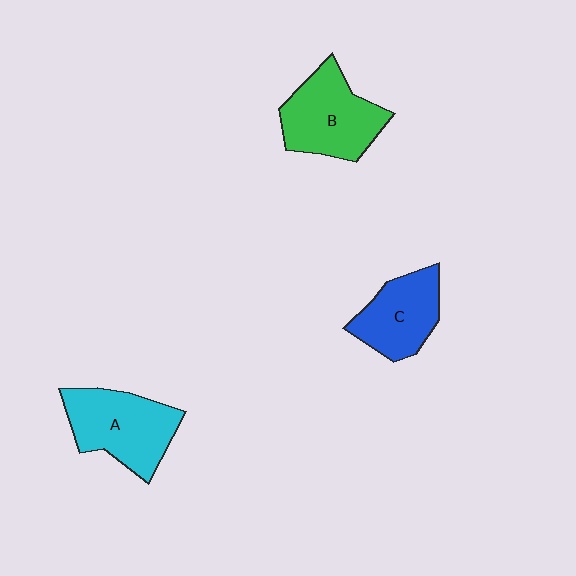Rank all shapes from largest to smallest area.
From largest to smallest: A (cyan), B (green), C (blue).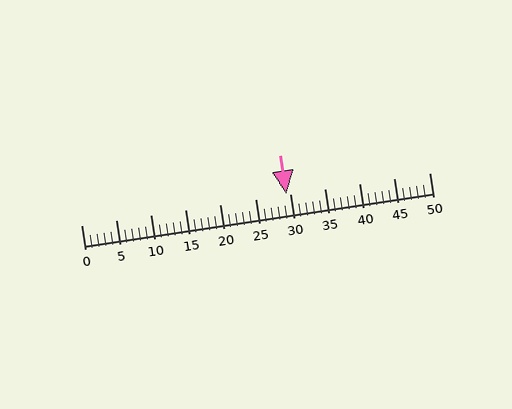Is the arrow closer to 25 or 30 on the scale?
The arrow is closer to 30.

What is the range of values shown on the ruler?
The ruler shows values from 0 to 50.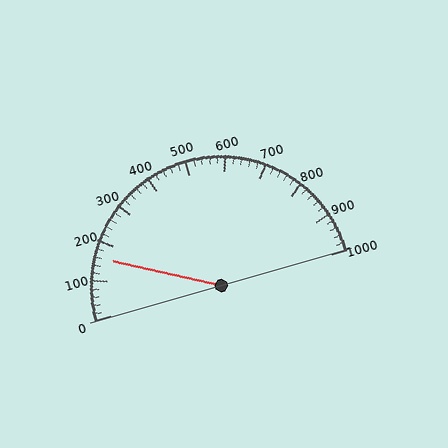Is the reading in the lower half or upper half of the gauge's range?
The reading is in the lower half of the range (0 to 1000).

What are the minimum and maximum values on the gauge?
The gauge ranges from 0 to 1000.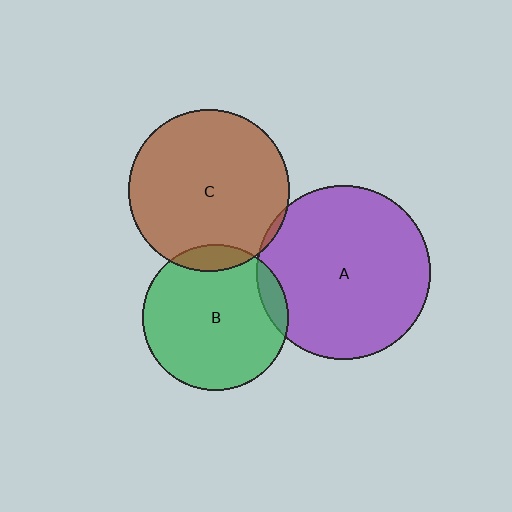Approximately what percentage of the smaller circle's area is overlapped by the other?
Approximately 10%.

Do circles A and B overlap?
Yes.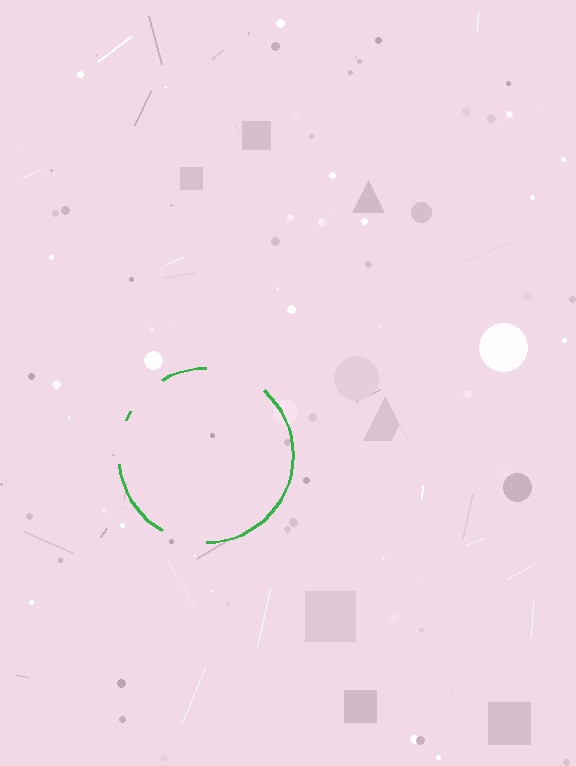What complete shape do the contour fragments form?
The contour fragments form a circle.